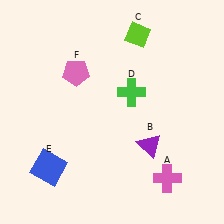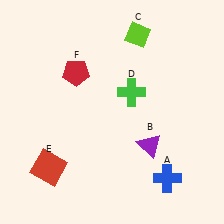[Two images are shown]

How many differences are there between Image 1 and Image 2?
There are 3 differences between the two images.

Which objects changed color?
A changed from pink to blue. E changed from blue to red. F changed from pink to red.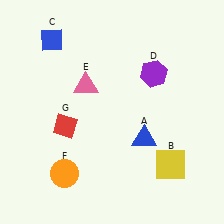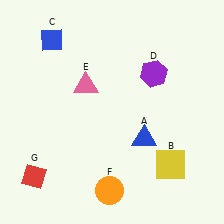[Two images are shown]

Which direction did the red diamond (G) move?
The red diamond (G) moved down.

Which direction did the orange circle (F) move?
The orange circle (F) moved right.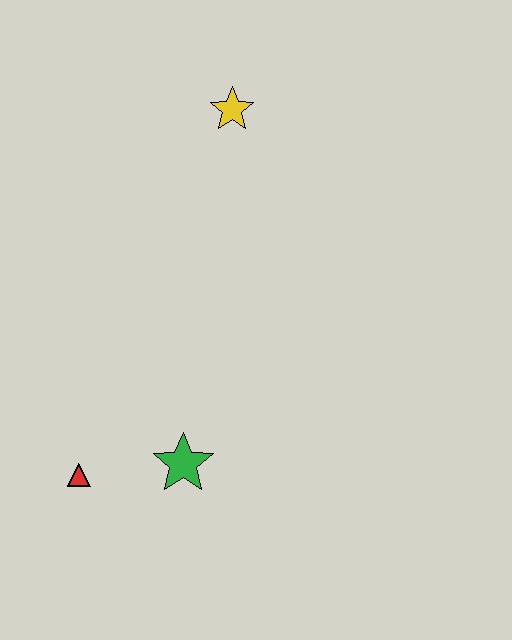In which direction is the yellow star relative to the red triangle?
The yellow star is above the red triangle.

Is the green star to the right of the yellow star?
No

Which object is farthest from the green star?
The yellow star is farthest from the green star.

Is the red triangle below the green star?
Yes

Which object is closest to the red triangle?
The green star is closest to the red triangle.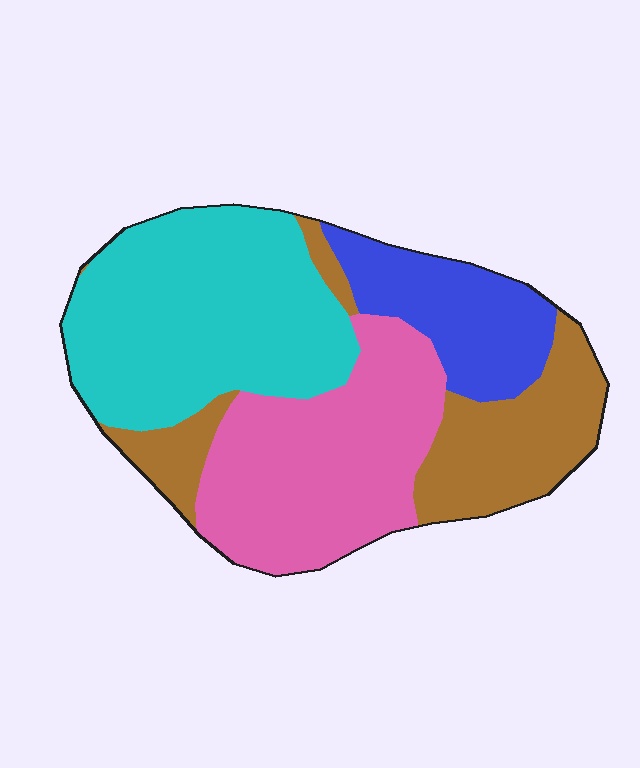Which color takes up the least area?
Blue, at roughly 15%.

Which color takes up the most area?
Cyan, at roughly 35%.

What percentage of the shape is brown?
Brown covers about 20% of the shape.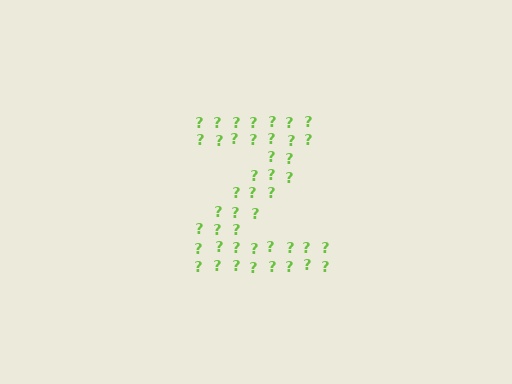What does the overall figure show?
The overall figure shows the letter Z.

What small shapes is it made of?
It is made of small question marks.